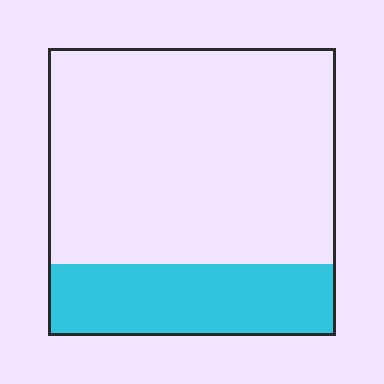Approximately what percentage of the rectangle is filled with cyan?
Approximately 25%.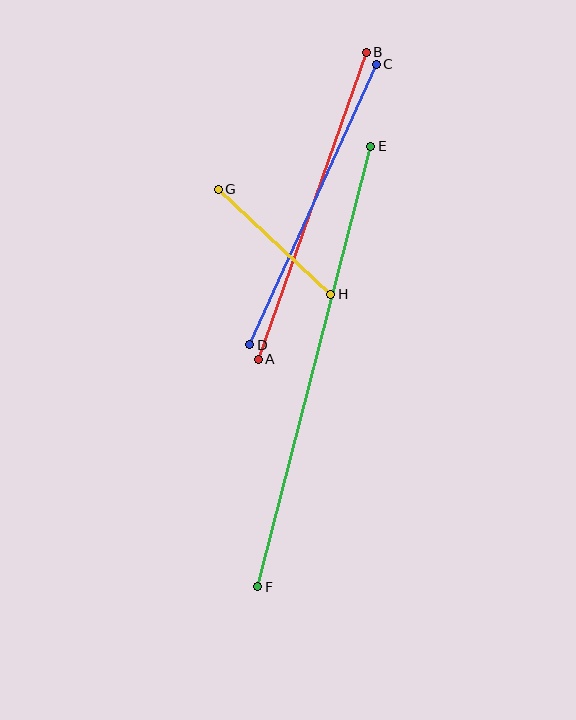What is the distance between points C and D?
The distance is approximately 308 pixels.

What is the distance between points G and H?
The distance is approximately 154 pixels.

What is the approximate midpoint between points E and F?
The midpoint is at approximately (314, 366) pixels.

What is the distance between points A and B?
The distance is approximately 326 pixels.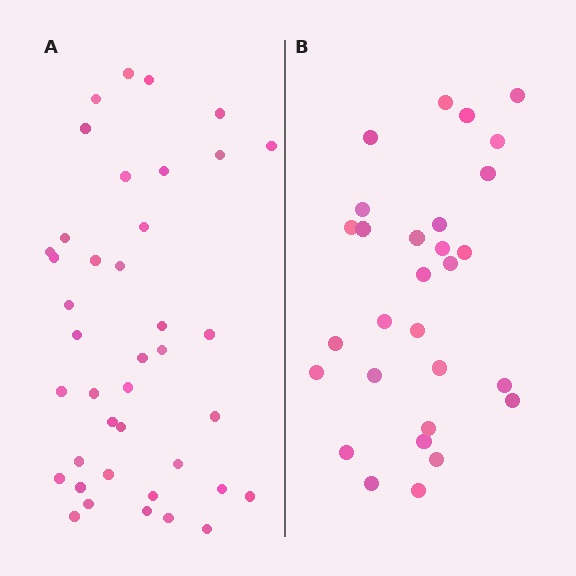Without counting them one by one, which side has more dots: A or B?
Region A (the left region) has more dots.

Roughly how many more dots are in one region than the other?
Region A has roughly 12 or so more dots than region B.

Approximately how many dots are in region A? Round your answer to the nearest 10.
About 40 dots.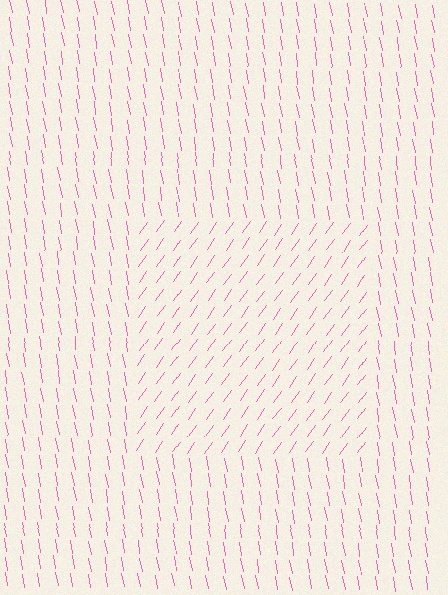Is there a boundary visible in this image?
Yes, there is a texture boundary formed by a change in line orientation.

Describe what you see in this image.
The image is filled with small pink line segments. A rectangle region in the image has lines oriented differently from the surrounding lines, creating a visible texture boundary.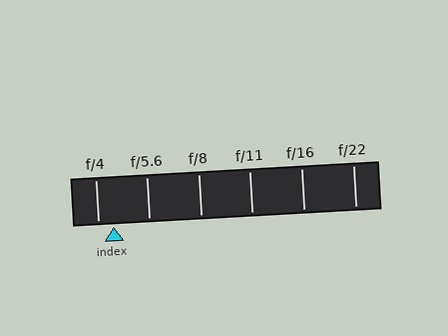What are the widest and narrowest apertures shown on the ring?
The widest aperture shown is f/4 and the narrowest is f/22.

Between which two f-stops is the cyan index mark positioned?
The index mark is between f/4 and f/5.6.